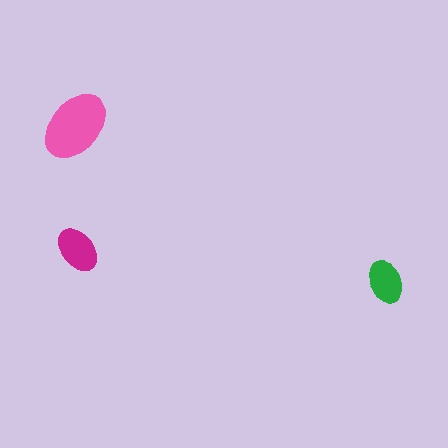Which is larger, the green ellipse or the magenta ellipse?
The magenta one.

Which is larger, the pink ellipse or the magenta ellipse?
The pink one.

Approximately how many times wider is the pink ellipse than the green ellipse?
About 1.5 times wider.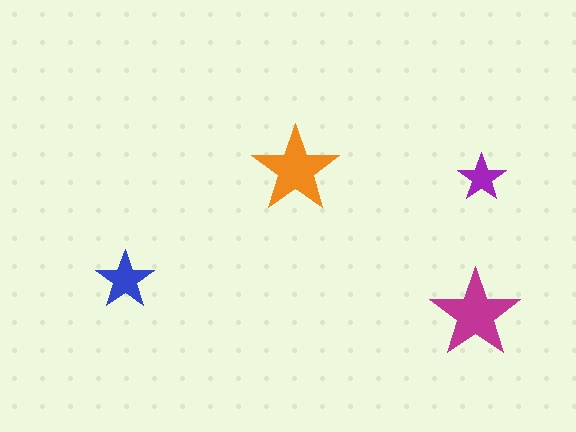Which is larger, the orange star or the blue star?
The orange one.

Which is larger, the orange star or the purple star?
The orange one.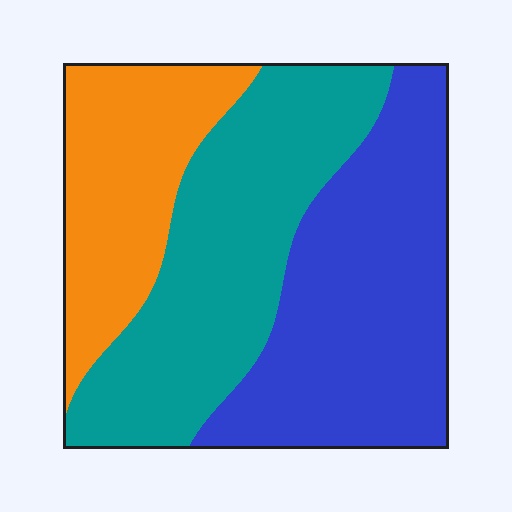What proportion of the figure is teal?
Teal takes up between a third and a half of the figure.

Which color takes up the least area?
Orange, at roughly 25%.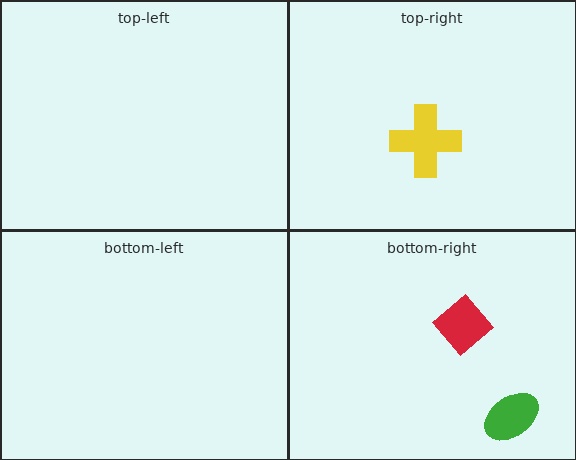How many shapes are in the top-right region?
1.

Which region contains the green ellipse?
The bottom-right region.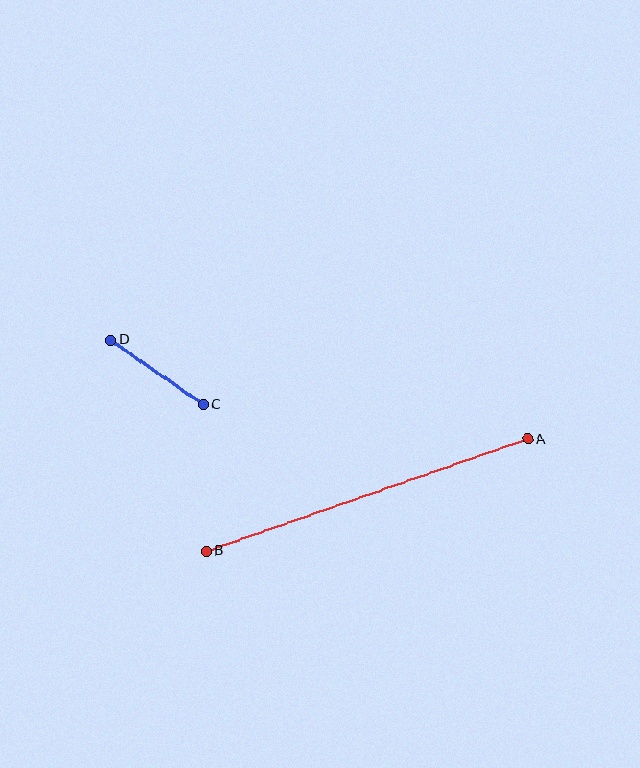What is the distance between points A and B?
The distance is approximately 341 pixels.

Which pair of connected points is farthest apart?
Points A and B are farthest apart.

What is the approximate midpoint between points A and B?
The midpoint is at approximately (367, 495) pixels.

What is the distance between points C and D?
The distance is approximately 113 pixels.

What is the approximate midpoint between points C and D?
The midpoint is at approximately (157, 372) pixels.